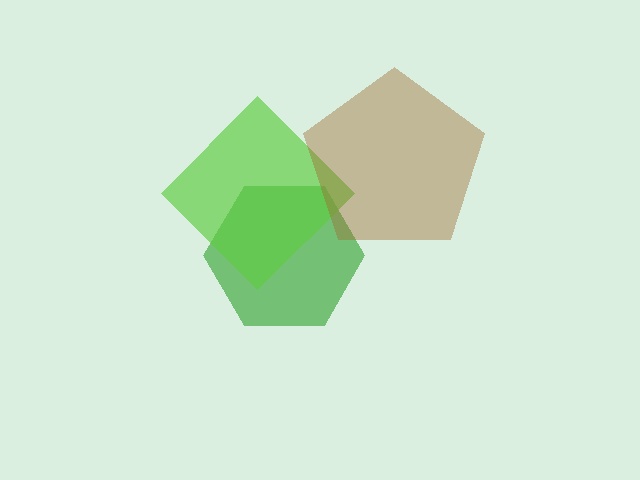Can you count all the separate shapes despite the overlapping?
Yes, there are 3 separate shapes.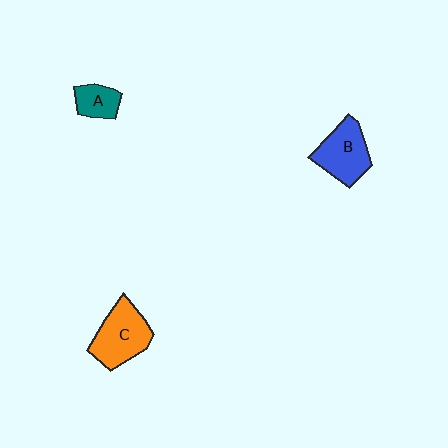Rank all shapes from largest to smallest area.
From largest to smallest: C (orange), B (blue), A (teal).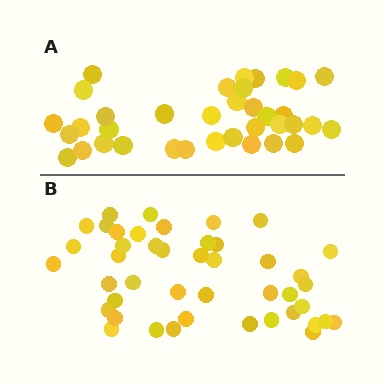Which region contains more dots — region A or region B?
Region B (the bottom region) has more dots.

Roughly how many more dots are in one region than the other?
Region B has roughly 8 or so more dots than region A.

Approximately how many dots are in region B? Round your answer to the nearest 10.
About 40 dots. (The exact count is 44, which rounds to 40.)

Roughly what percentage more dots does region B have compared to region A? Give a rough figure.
About 20% more.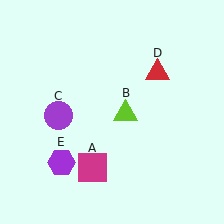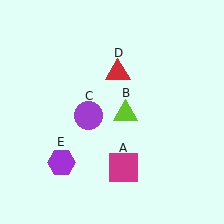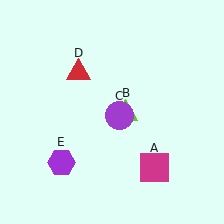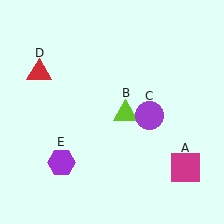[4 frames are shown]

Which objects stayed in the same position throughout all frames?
Lime triangle (object B) and purple hexagon (object E) remained stationary.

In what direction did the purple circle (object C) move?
The purple circle (object C) moved right.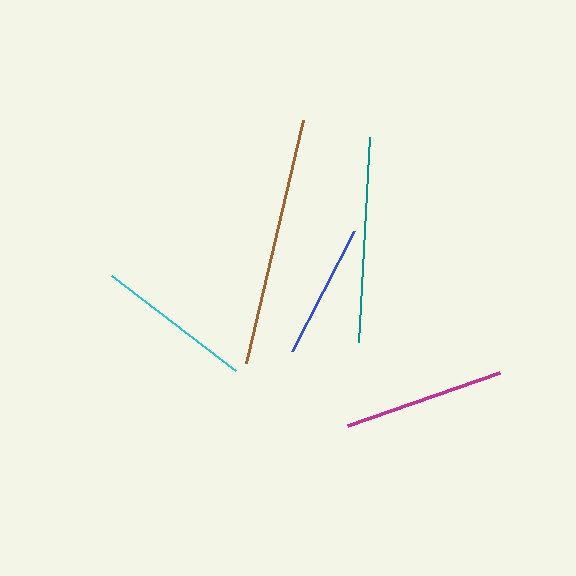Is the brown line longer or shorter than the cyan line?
The brown line is longer than the cyan line.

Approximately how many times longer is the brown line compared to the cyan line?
The brown line is approximately 1.6 times the length of the cyan line.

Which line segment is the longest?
The brown line is the longest at approximately 249 pixels.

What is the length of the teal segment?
The teal segment is approximately 206 pixels long.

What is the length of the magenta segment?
The magenta segment is approximately 161 pixels long.